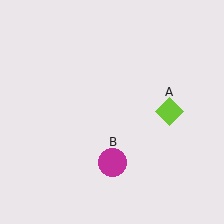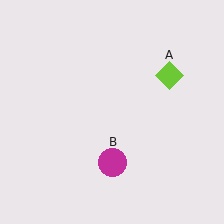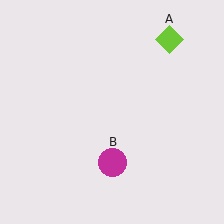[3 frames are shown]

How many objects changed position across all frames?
1 object changed position: lime diamond (object A).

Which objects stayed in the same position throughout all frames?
Magenta circle (object B) remained stationary.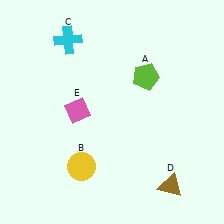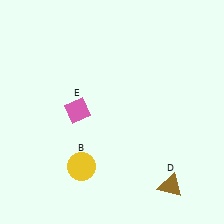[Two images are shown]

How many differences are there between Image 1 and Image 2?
There are 2 differences between the two images.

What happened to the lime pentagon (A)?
The lime pentagon (A) was removed in Image 2. It was in the top-right area of Image 1.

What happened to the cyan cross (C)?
The cyan cross (C) was removed in Image 2. It was in the top-left area of Image 1.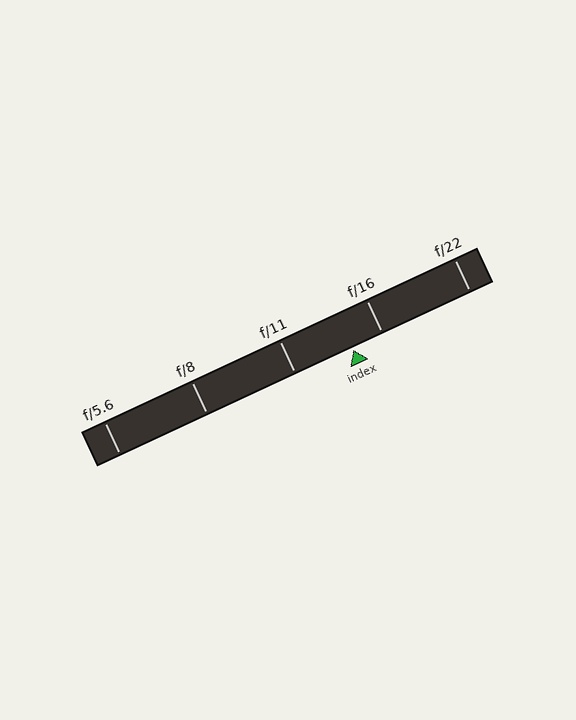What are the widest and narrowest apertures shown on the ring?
The widest aperture shown is f/5.6 and the narrowest is f/22.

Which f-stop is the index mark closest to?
The index mark is closest to f/16.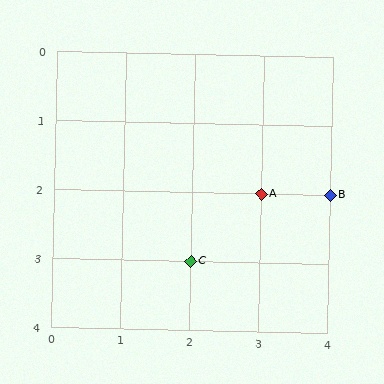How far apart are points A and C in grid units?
Points A and C are 1 column and 1 row apart (about 1.4 grid units diagonally).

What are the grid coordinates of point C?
Point C is at grid coordinates (2, 3).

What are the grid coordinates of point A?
Point A is at grid coordinates (3, 2).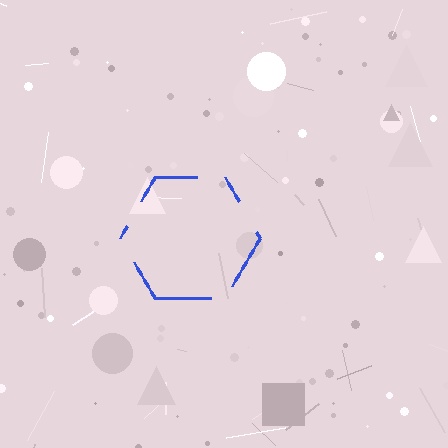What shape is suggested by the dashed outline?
The dashed outline suggests a hexagon.